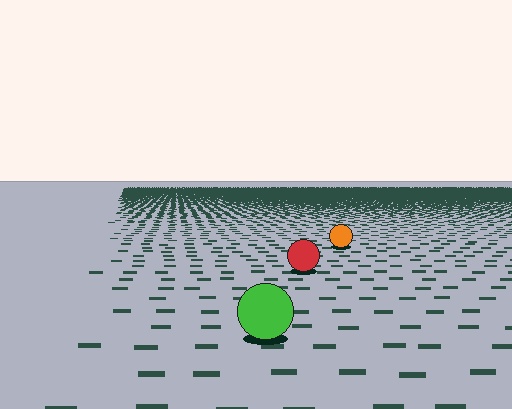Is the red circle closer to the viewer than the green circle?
No. The green circle is closer — you can tell from the texture gradient: the ground texture is coarser near it.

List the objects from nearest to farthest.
From nearest to farthest: the green circle, the red circle, the orange circle.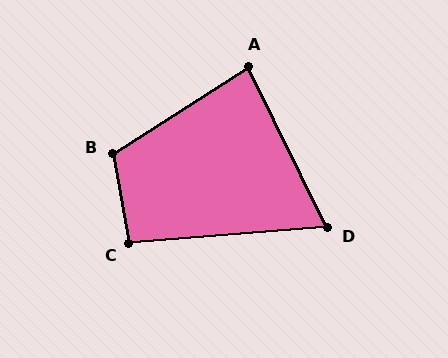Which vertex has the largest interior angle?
B, at approximately 112 degrees.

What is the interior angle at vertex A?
Approximately 84 degrees (acute).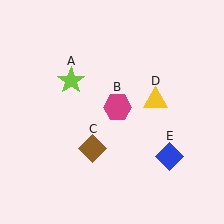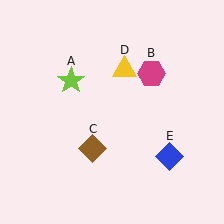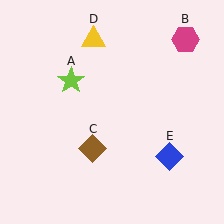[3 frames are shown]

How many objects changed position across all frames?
2 objects changed position: magenta hexagon (object B), yellow triangle (object D).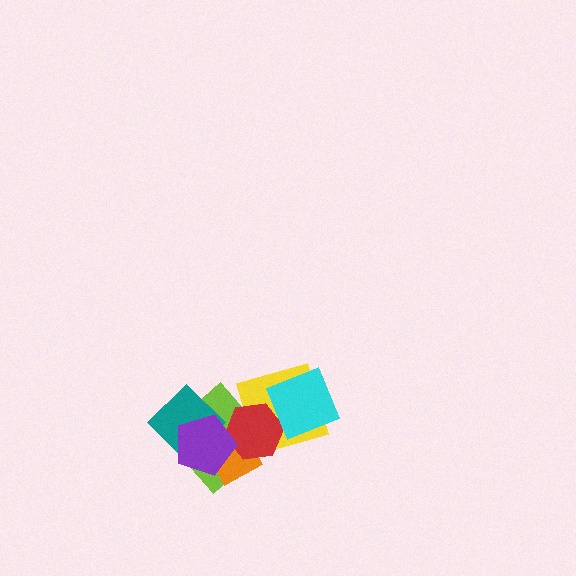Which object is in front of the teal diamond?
The purple pentagon is in front of the teal diamond.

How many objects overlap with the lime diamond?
4 objects overlap with the lime diamond.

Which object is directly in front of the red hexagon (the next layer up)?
The cyan diamond is directly in front of the red hexagon.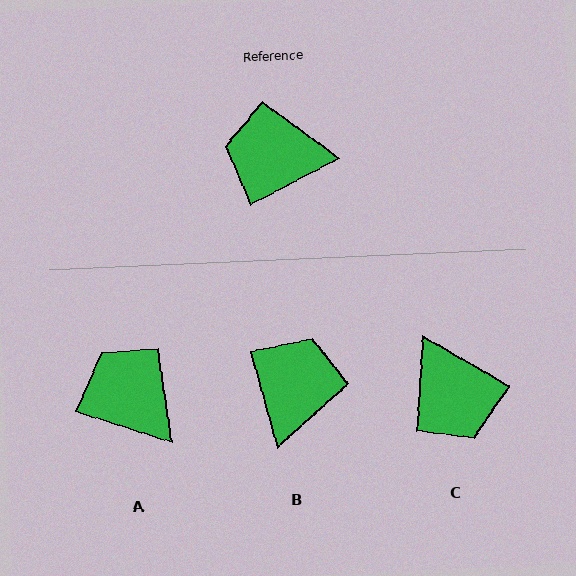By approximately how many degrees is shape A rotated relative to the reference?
Approximately 46 degrees clockwise.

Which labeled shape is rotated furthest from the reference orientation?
C, about 123 degrees away.